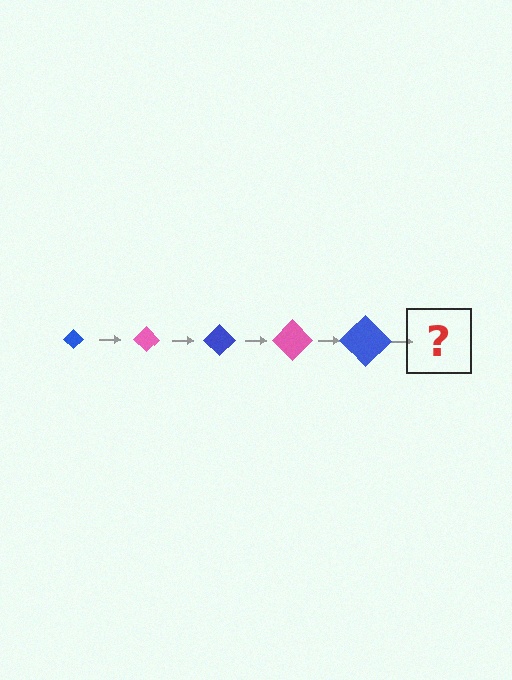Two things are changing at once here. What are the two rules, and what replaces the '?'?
The two rules are that the diamond grows larger each step and the color cycles through blue and pink. The '?' should be a pink diamond, larger than the previous one.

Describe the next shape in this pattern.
It should be a pink diamond, larger than the previous one.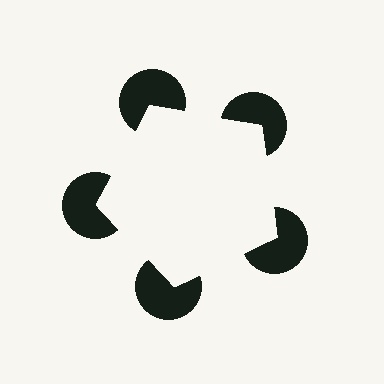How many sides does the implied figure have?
5 sides.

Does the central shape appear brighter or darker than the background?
It typically appears slightly brighter than the background, even though no actual brightness change is drawn.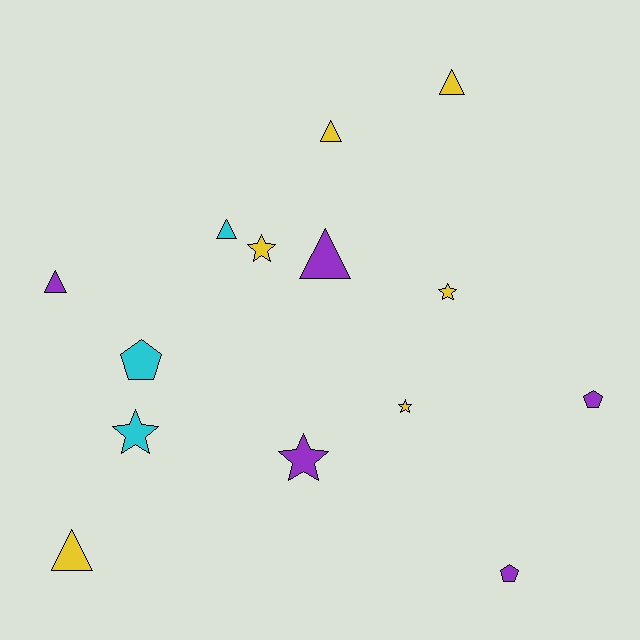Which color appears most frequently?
Yellow, with 6 objects.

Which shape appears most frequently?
Triangle, with 6 objects.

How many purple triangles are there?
There are 2 purple triangles.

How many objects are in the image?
There are 14 objects.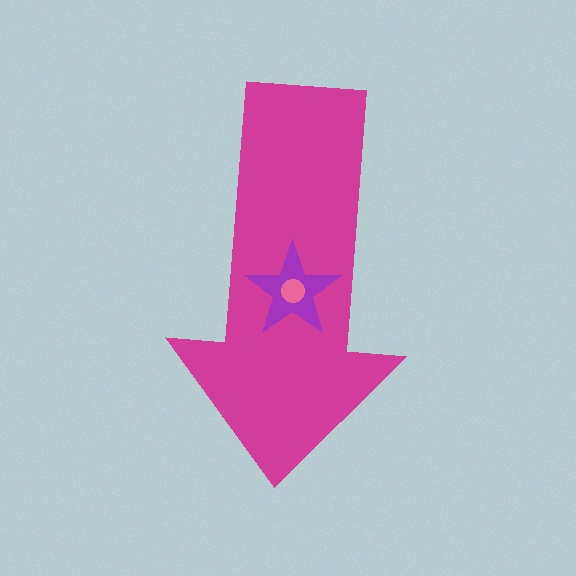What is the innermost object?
The pink circle.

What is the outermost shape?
The magenta arrow.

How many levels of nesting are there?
3.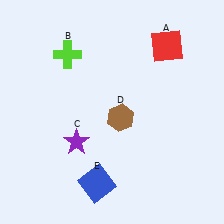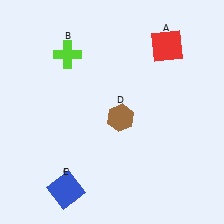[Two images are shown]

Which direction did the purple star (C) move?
The purple star (C) moved down.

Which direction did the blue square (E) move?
The blue square (E) moved left.